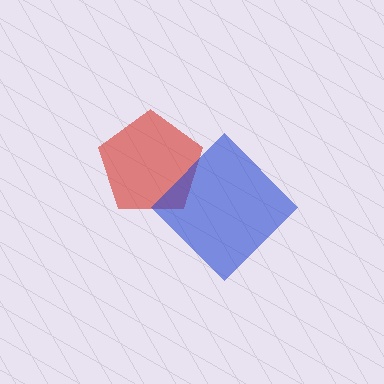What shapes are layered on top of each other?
The layered shapes are: a red pentagon, a blue diamond.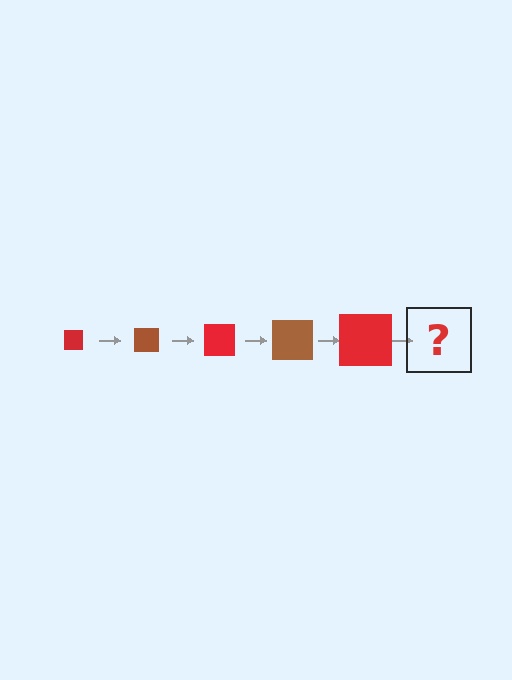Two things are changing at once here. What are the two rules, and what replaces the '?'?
The two rules are that the square grows larger each step and the color cycles through red and brown. The '?' should be a brown square, larger than the previous one.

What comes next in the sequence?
The next element should be a brown square, larger than the previous one.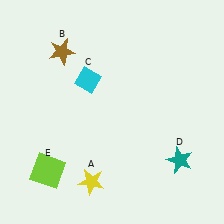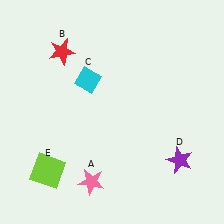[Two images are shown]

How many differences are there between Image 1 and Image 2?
There are 3 differences between the two images.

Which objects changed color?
A changed from yellow to pink. B changed from brown to red. D changed from teal to purple.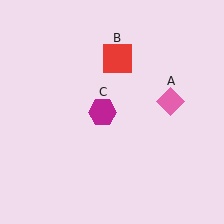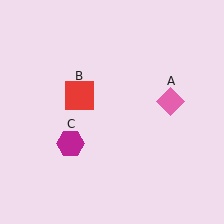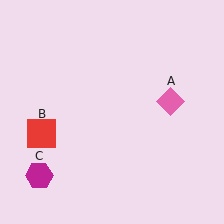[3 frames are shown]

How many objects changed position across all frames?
2 objects changed position: red square (object B), magenta hexagon (object C).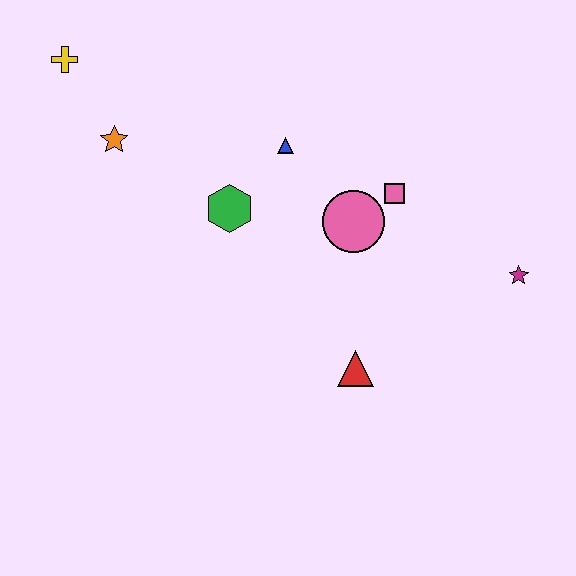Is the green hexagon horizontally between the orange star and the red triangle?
Yes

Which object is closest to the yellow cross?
The orange star is closest to the yellow cross.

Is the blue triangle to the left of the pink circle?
Yes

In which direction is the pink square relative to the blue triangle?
The pink square is to the right of the blue triangle.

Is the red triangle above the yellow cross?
No